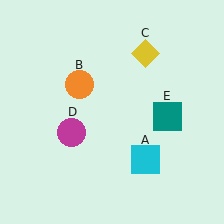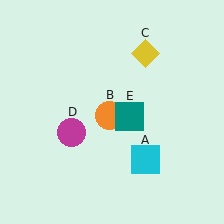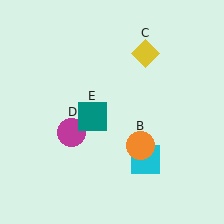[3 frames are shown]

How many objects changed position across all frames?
2 objects changed position: orange circle (object B), teal square (object E).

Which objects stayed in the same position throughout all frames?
Cyan square (object A) and yellow diamond (object C) and magenta circle (object D) remained stationary.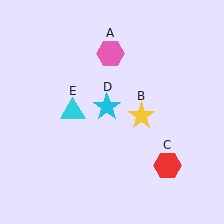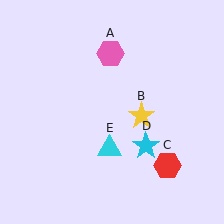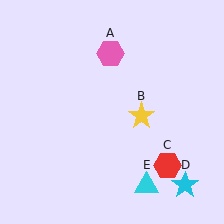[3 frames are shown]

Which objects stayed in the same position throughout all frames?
Pink hexagon (object A) and yellow star (object B) and red hexagon (object C) remained stationary.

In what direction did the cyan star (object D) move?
The cyan star (object D) moved down and to the right.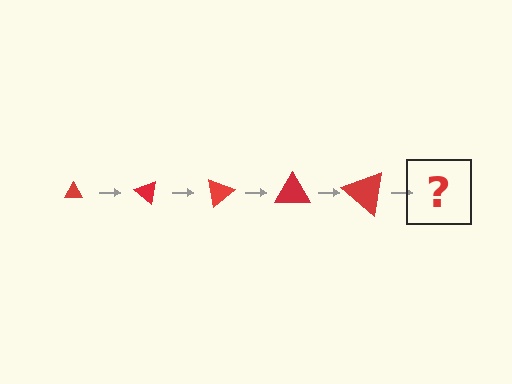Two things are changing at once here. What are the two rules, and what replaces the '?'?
The two rules are that the triangle grows larger each step and it rotates 40 degrees each step. The '?' should be a triangle, larger than the previous one and rotated 200 degrees from the start.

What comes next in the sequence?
The next element should be a triangle, larger than the previous one and rotated 200 degrees from the start.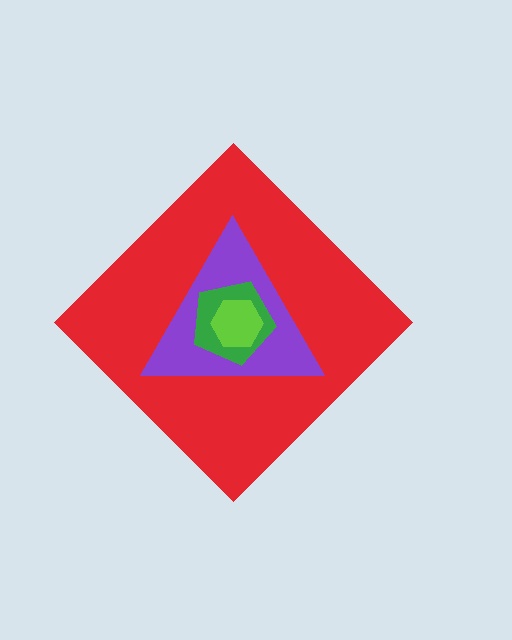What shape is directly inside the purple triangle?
The green pentagon.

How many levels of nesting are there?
4.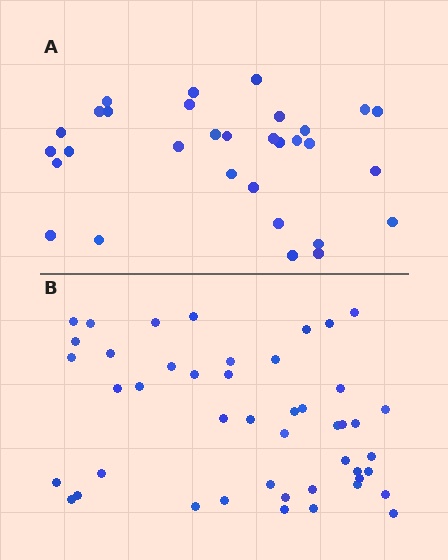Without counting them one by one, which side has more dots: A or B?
Region B (the bottom region) has more dots.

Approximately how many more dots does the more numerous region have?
Region B has approximately 15 more dots than region A.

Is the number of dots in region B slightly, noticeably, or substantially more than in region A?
Region B has substantially more. The ratio is roughly 1.5 to 1.